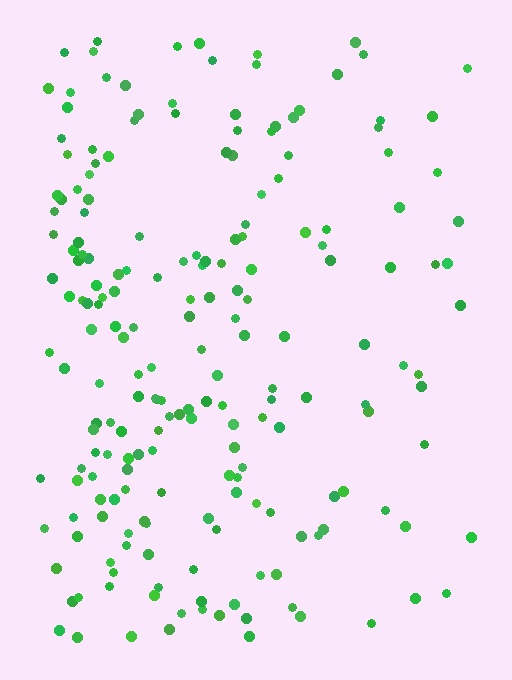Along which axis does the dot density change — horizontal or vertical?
Horizontal.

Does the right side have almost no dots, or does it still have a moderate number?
Still a moderate number, just noticeably fewer than the left.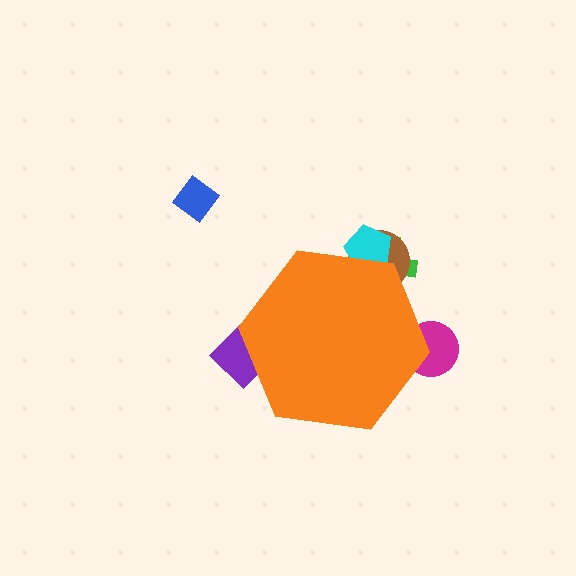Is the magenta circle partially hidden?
Yes, the magenta circle is partially hidden behind the orange hexagon.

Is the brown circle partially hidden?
Yes, the brown circle is partially hidden behind the orange hexagon.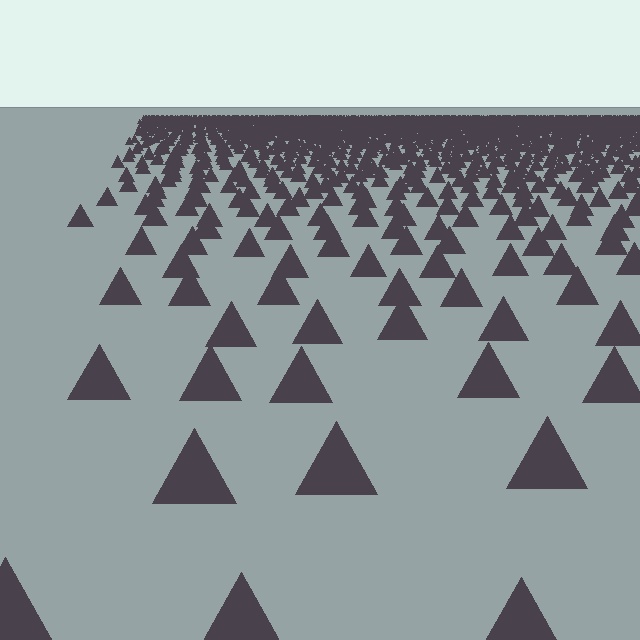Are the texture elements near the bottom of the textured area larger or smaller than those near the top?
Larger. Near the bottom, elements are closer to the viewer and appear at a bigger on-screen size.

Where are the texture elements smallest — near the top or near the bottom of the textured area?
Near the top.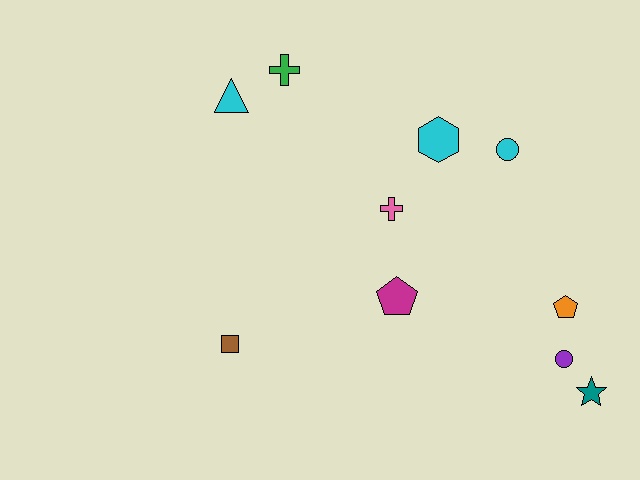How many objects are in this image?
There are 10 objects.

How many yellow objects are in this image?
There are no yellow objects.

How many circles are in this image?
There are 2 circles.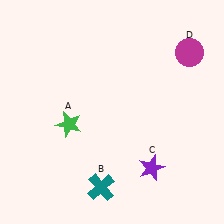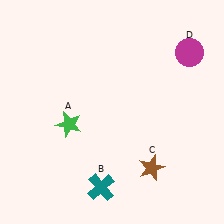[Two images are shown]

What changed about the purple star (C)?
In Image 1, C is purple. In Image 2, it changed to brown.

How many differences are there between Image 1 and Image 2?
There is 1 difference between the two images.